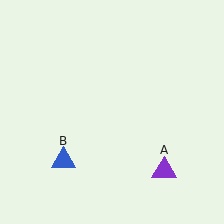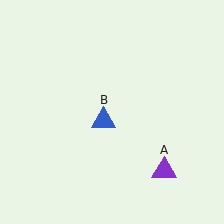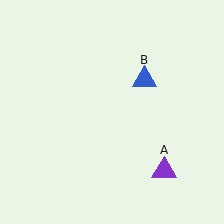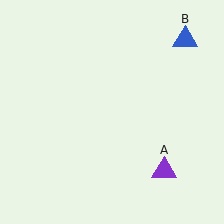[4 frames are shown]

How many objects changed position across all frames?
1 object changed position: blue triangle (object B).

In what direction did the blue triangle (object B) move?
The blue triangle (object B) moved up and to the right.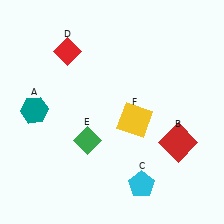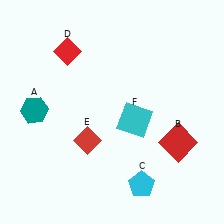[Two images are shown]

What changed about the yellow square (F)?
In Image 1, F is yellow. In Image 2, it changed to cyan.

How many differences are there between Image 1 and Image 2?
There are 2 differences between the two images.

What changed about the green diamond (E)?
In Image 1, E is green. In Image 2, it changed to red.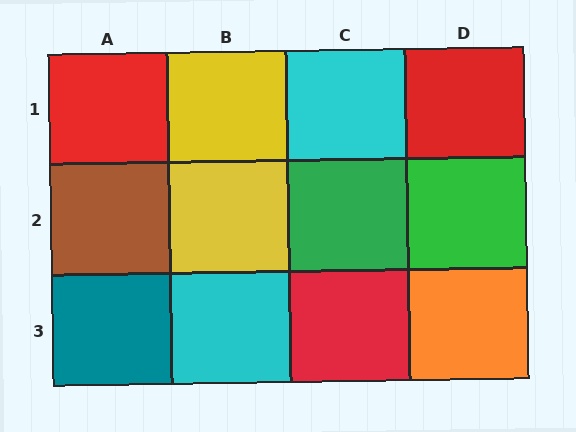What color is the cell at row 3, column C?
Red.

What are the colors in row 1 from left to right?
Red, yellow, cyan, red.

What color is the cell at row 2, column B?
Yellow.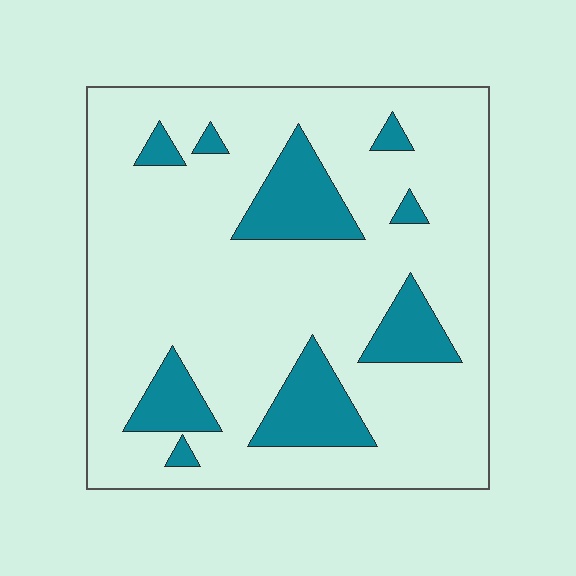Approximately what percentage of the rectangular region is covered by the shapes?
Approximately 20%.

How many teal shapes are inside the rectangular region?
9.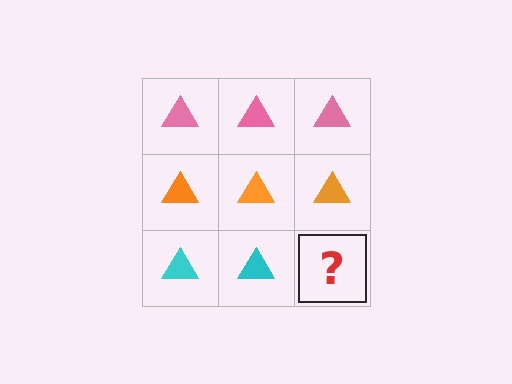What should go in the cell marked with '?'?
The missing cell should contain a cyan triangle.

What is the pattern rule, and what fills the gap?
The rule is that each row has a consistent color. The gap should be filled with a cyan triangle.